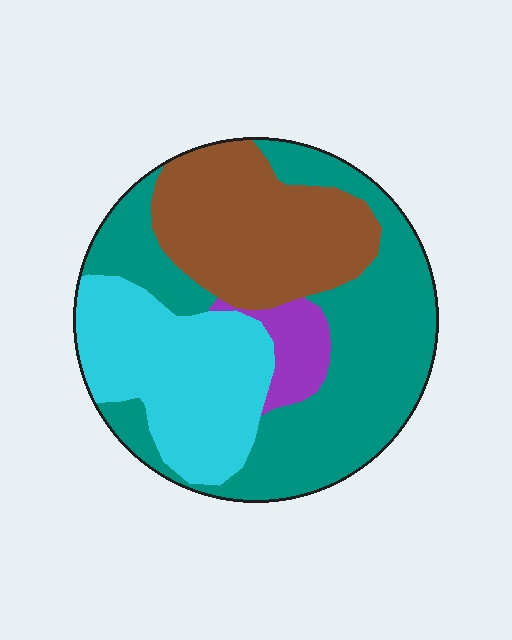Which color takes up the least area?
Purple, at roughly 5%.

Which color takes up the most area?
Teal, at roughly 45%.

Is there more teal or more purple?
Teal.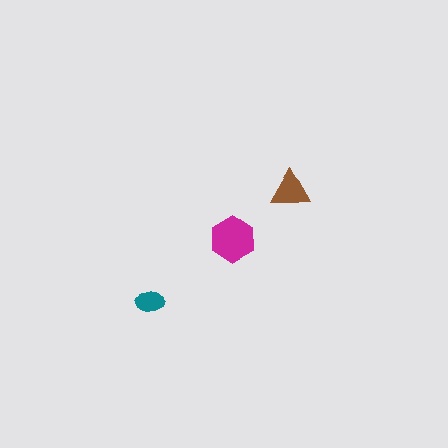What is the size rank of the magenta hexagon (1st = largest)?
1st.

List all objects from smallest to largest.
The teal ellipse, the brown triangle, the magenta hexagon.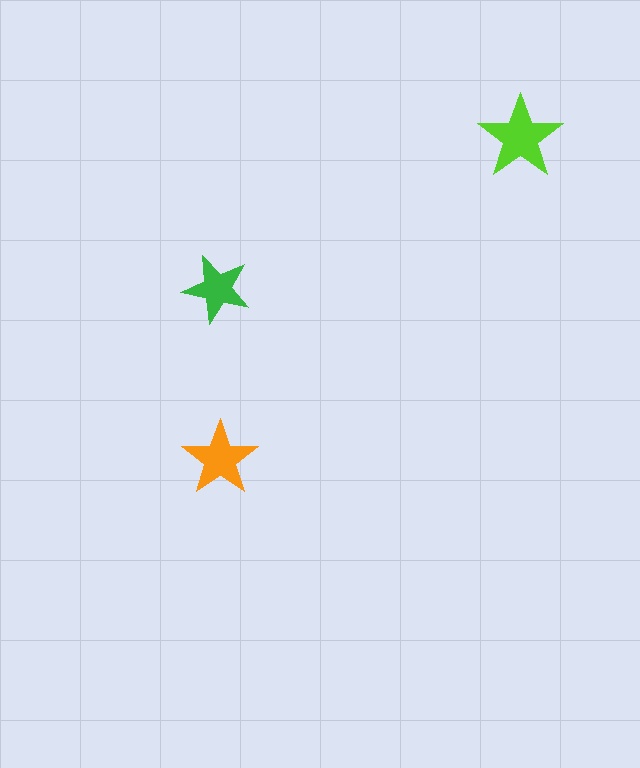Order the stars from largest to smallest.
the lime one, the orange one, the green one.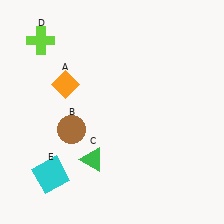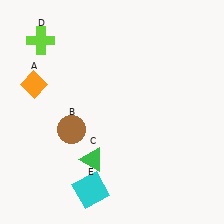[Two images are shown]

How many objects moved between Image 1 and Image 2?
2 objects moved between the two images.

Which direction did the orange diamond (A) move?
The orange diamond (A) moved left.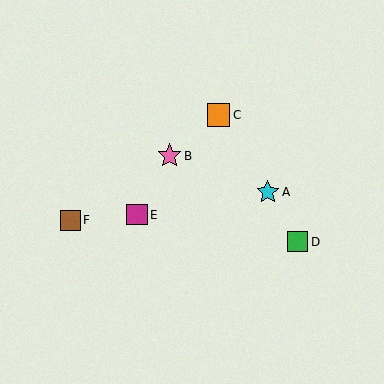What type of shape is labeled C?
Shape C is an orange square.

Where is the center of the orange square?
The center of the orange square is at (219, 115).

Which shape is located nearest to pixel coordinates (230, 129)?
The orange square (labeled C) at (219, 115) is nearest to that location.